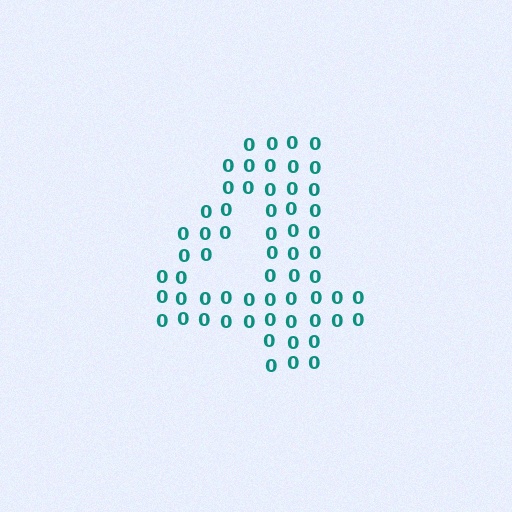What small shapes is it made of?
It is made of small digit 0's.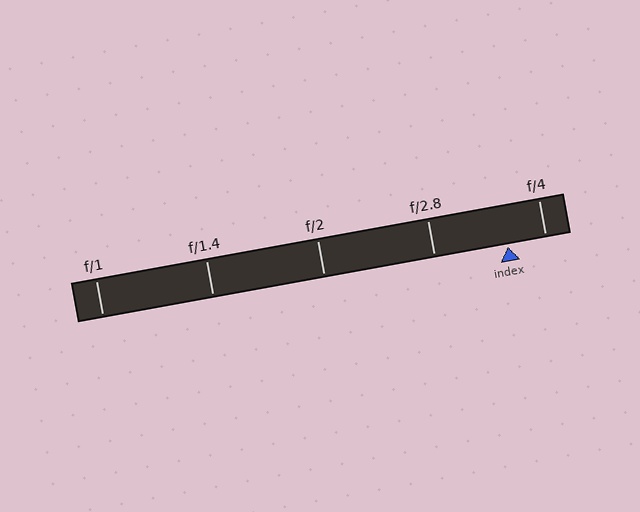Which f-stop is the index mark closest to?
The index mark is closest to f/4.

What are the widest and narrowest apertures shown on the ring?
The widest aperture shown is f/1 and the narrowest is f/4.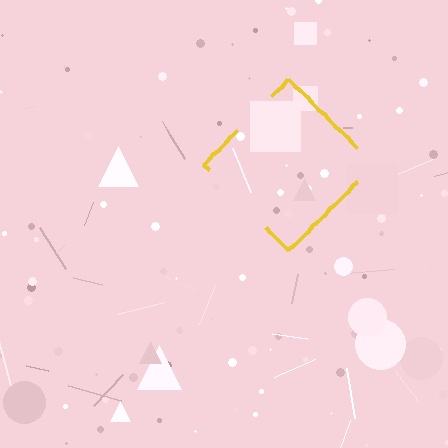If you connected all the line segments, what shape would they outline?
They would outline a diamond.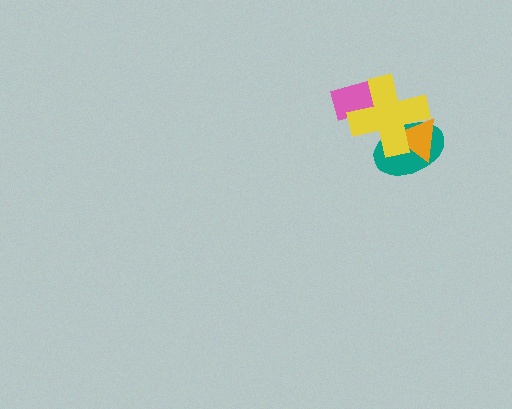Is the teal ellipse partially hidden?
Yes, it is partially covered by another shape.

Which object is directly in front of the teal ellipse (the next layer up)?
The orange triangle is directly in front of the teal ellipse.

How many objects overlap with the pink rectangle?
1 object overlaps with the pink rectangle.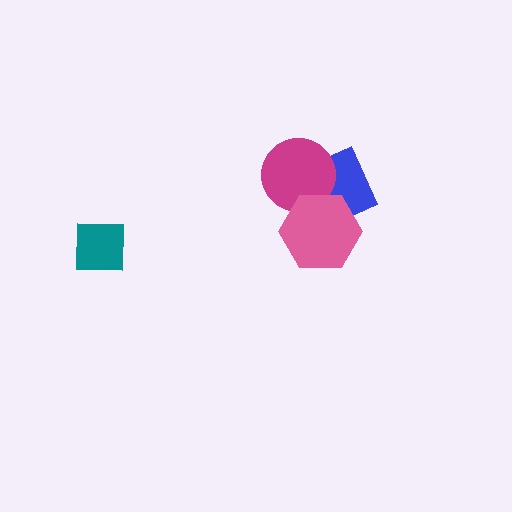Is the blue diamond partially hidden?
Yes, it is partially covered by another shape.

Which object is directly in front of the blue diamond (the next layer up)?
The magenta circle is directly in front of the blue diamond.